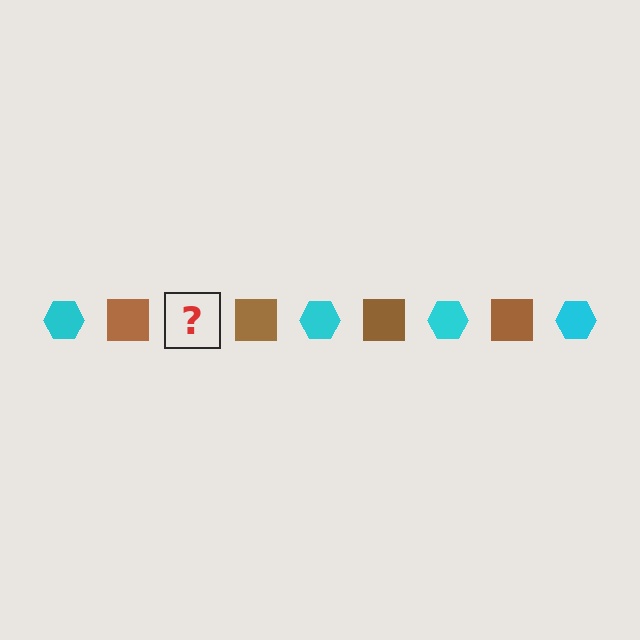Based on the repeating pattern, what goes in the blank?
The blank should be a cyan hexagon.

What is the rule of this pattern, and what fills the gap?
The rule is that the pattern alternates between cyan hexagon and brown square. The gap should be filled with a cyan hexagon.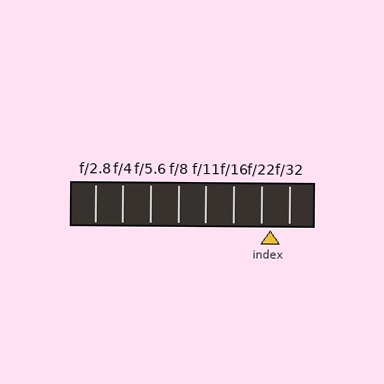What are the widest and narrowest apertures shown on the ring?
The widest aperture shown is f/2.8 and the narrowest is f/32.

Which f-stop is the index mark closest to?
The index mark is closest to f/22.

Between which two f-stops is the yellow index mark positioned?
The index mark is between f/22 and f/32.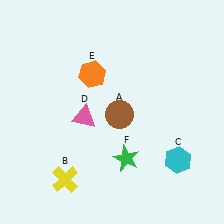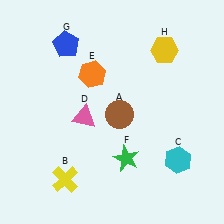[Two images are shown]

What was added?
A blue pentagon (G), a yellow hexagon (H) were added in Image 2.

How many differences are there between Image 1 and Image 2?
There are 2 differences between the two images.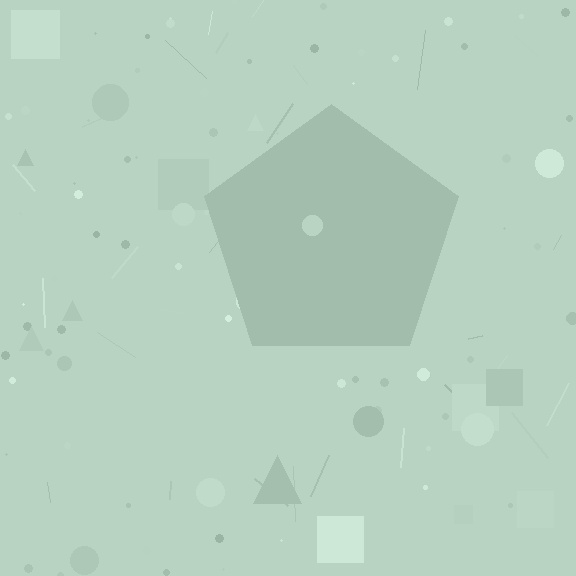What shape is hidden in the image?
A pentagon is hidden in the image.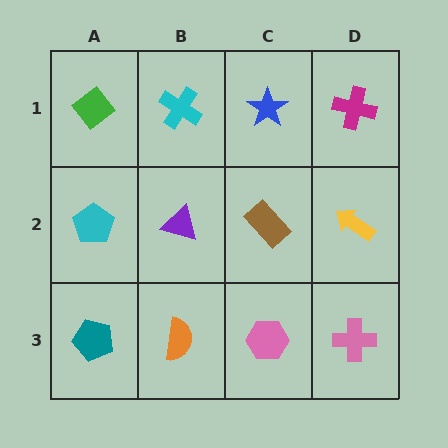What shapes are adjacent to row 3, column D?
A yellow arrow (row 2, column D), a pink hexagon (row 3, column C).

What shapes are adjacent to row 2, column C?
A blue star (row 1, column C), a pink hexagon (row 3, column C), a purple triangle (row 2, column B), a yellow arrow (row 2, column D).